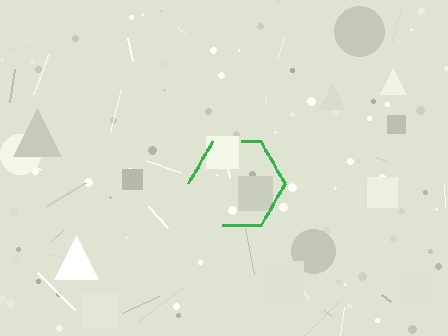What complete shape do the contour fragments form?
The contour fragments form a hexagon.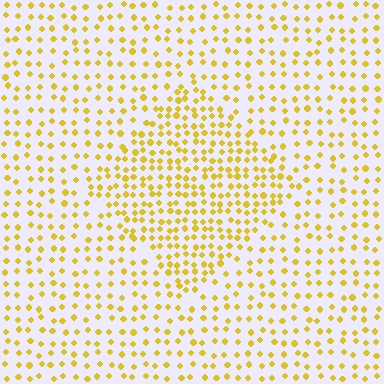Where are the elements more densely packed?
The elements are more densely packed inside the diamond boundary.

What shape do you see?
I see a diamond.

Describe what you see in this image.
The image contains small yellow elements arranged at two different densities. A diamond-shaped region is visible where the elements are more densely packed than the surrounding area.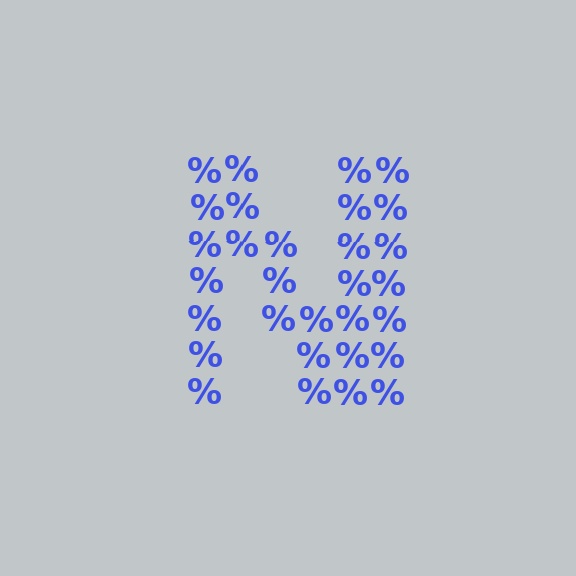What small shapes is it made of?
It is made of small percent signs.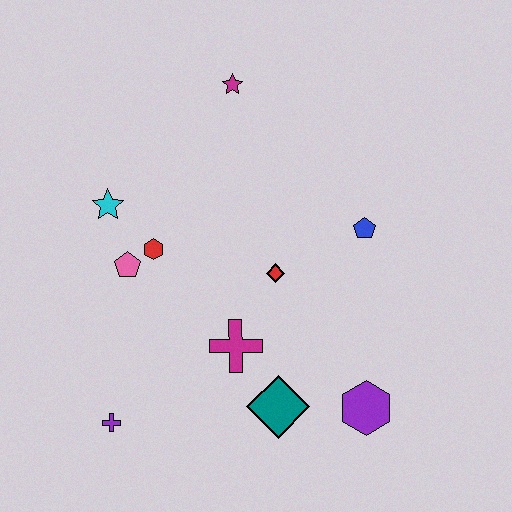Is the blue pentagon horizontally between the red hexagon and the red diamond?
No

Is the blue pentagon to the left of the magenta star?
No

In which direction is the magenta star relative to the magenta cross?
The magenta star is above the magenta cross.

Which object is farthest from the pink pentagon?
The purple hexagon is farthest from the pink pentagon.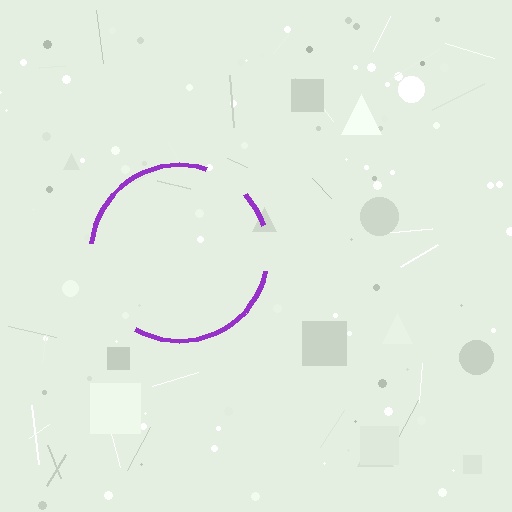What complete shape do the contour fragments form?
The contour fragments form a circle.